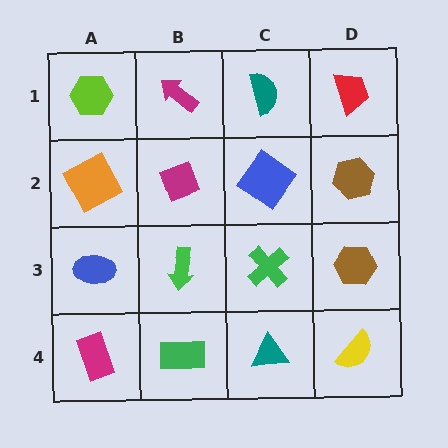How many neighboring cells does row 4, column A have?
2.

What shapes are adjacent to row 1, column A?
An orange square (row 2, column A), a magenta arrow (row 1, column B).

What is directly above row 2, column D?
A red trapezoid.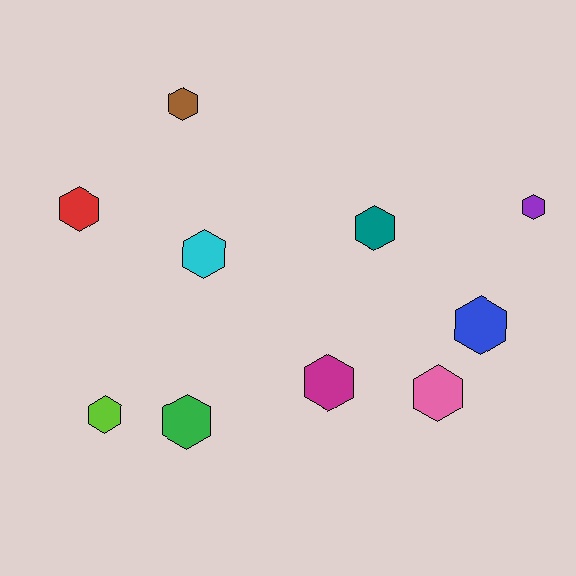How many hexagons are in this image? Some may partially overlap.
There are 10 hexagons.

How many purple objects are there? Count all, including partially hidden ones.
There is 1 purple object.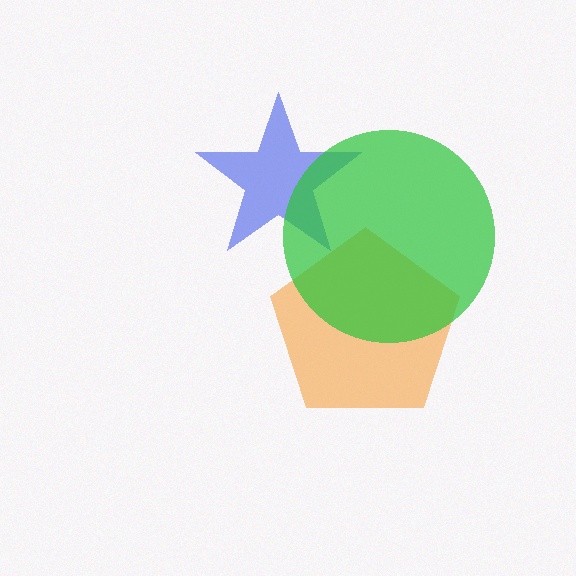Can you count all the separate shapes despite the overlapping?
Yes, there are 3 separate shapes.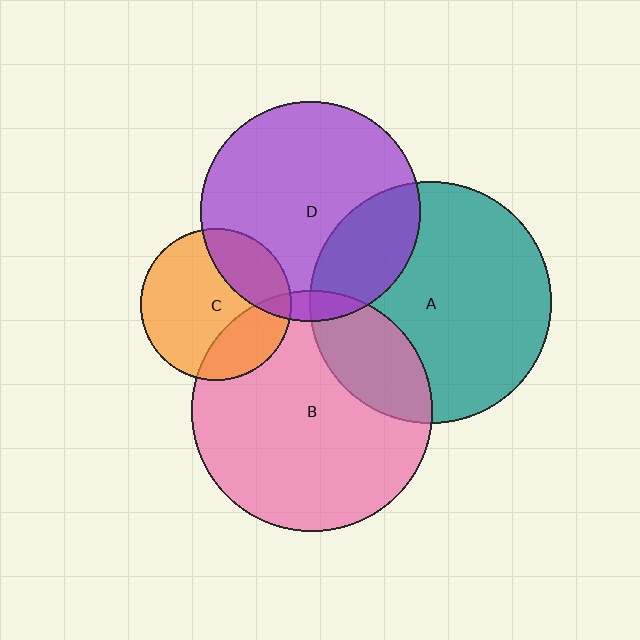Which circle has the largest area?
Circle A (teal).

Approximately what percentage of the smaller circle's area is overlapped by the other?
Approximately 25%.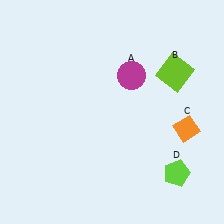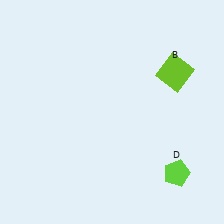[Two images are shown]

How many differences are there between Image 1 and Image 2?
There are 2 differences between the two images.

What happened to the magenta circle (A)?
The magenta circle (A) was removed in Image 2. It was in the top-right area of Image 1.